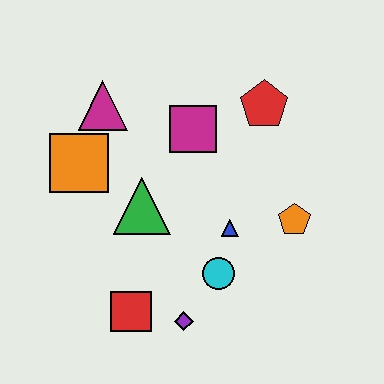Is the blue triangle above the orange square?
No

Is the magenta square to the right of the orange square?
Yes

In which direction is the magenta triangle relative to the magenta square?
The magenta triangle is to the left of the magenta square.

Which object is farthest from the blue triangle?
The magenta triangle is farthest from the blue triangle.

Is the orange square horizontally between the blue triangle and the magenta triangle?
No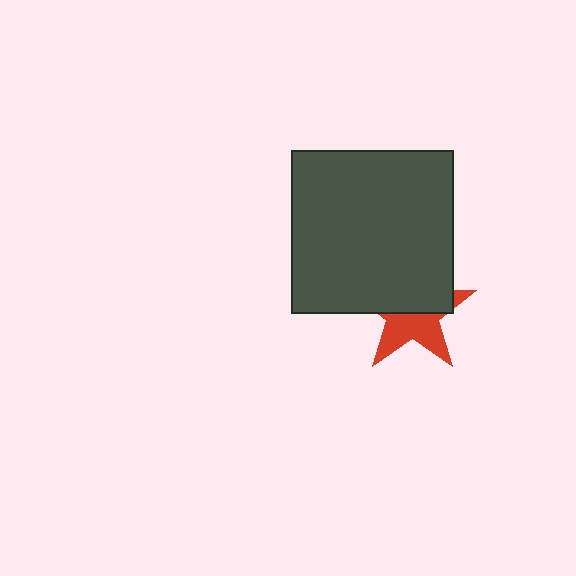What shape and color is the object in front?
The object in front is a dark gray square.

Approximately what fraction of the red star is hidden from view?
Roughly 53% of the red star is hidden behind the dark gray square.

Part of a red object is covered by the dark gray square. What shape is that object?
It is a star.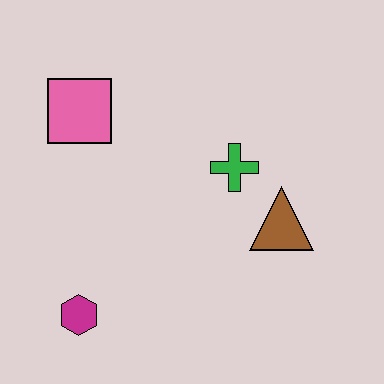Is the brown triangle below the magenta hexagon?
No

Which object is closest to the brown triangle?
The green cross is closest to the brown triangle.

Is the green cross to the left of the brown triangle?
Yes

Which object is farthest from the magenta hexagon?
The brown triangle is farthest from the magenta hexagon.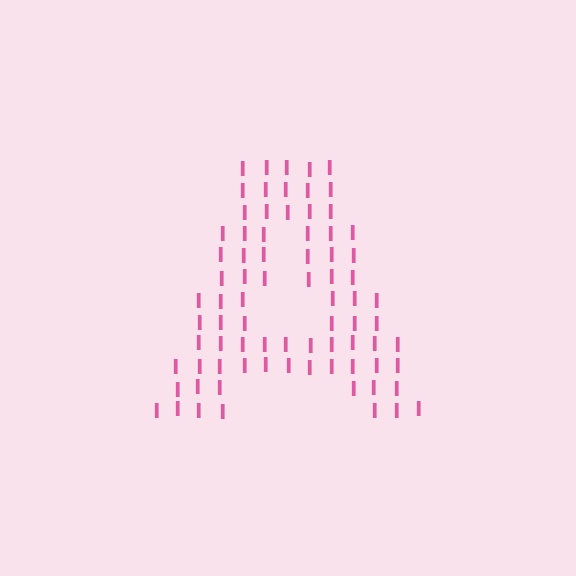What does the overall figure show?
The overall figure shows the letter A.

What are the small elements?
The small elements are letter I's.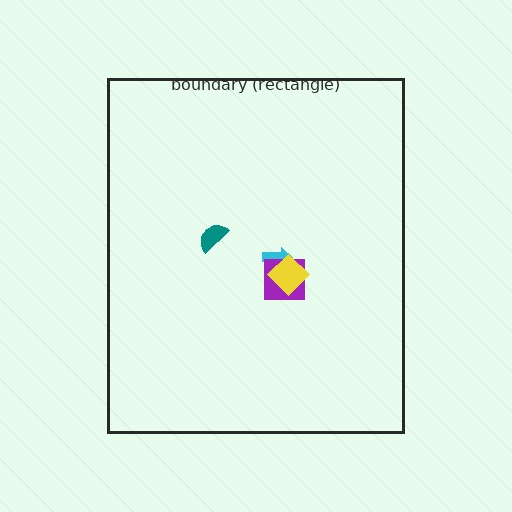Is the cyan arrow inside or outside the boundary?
Inside.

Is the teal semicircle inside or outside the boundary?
Inside.